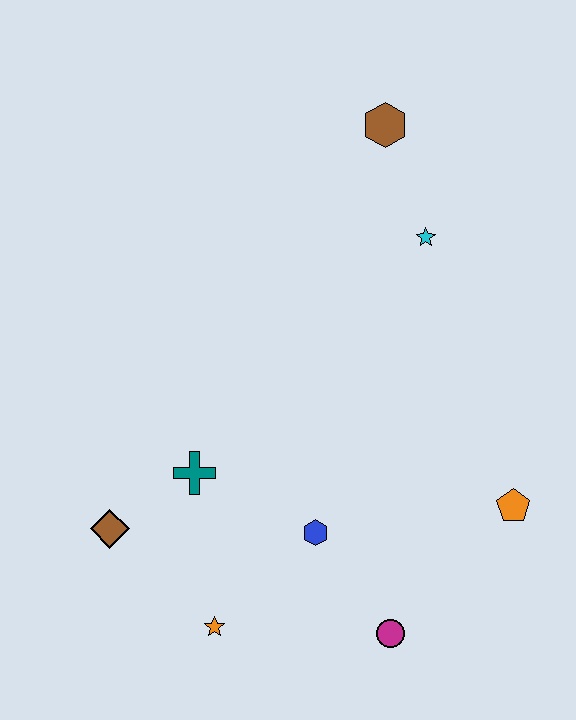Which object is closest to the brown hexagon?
The cyan star is closest to the brown hexagon.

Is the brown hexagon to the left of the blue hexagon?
No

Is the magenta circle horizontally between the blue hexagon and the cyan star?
Yes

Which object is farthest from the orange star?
The brown hexagon is farthest from the orange star.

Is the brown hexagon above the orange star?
Yes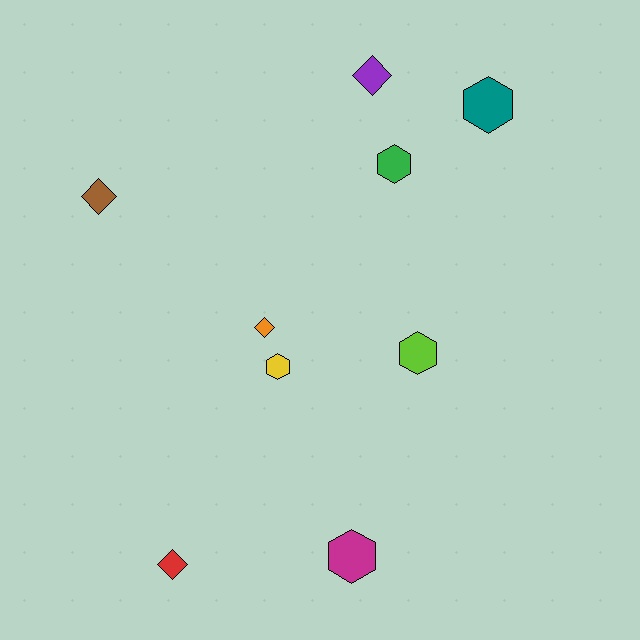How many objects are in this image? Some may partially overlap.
There are 9 objects.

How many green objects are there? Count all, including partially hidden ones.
There is 1 green object.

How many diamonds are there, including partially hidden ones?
There are 4 diamonds.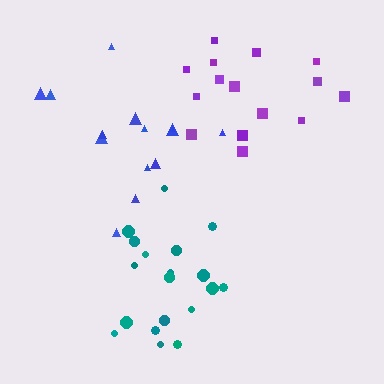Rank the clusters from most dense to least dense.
teal, purple, blue.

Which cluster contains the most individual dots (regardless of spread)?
Teal (19).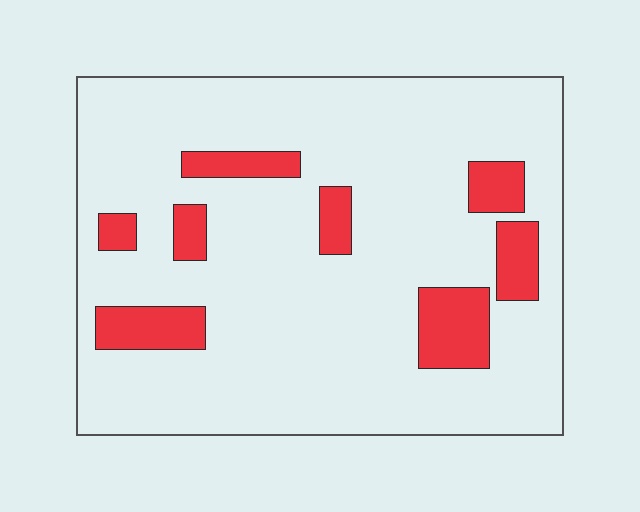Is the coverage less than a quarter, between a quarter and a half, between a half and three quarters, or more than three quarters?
Less than a quarter.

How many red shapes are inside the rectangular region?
8.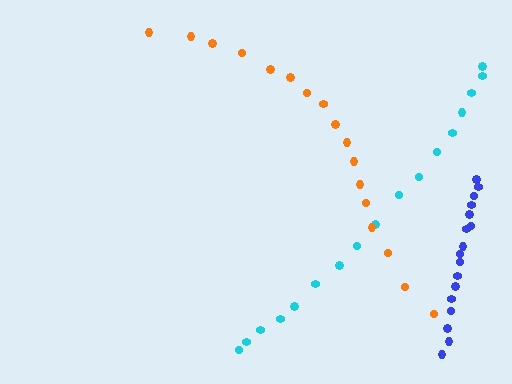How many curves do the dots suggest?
There are 3 distinct paths.